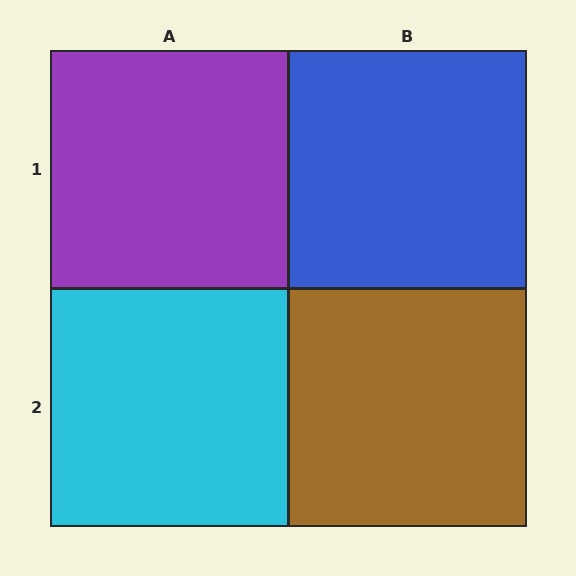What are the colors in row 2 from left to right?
Cyan, brown.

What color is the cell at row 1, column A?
Purple.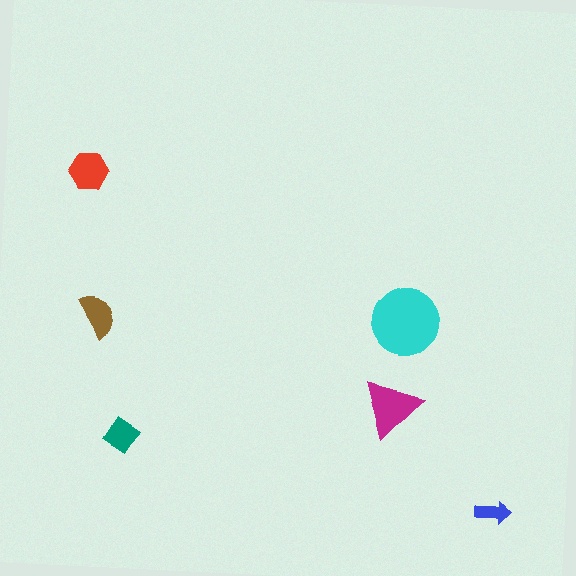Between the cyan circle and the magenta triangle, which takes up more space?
The cyan circle.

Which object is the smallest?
The blue arrow.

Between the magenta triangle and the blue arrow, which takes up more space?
The magenta triangle.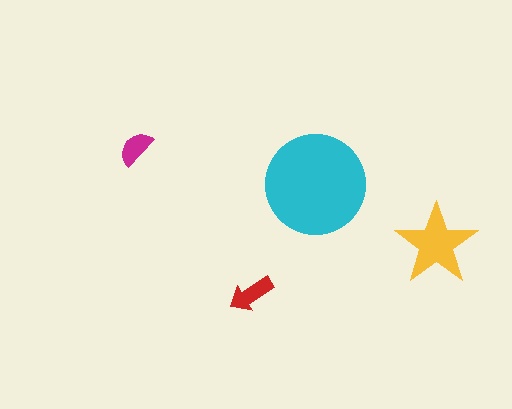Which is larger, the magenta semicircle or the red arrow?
The red arrow.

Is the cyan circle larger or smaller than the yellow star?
Larger.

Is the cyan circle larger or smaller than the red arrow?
Larger.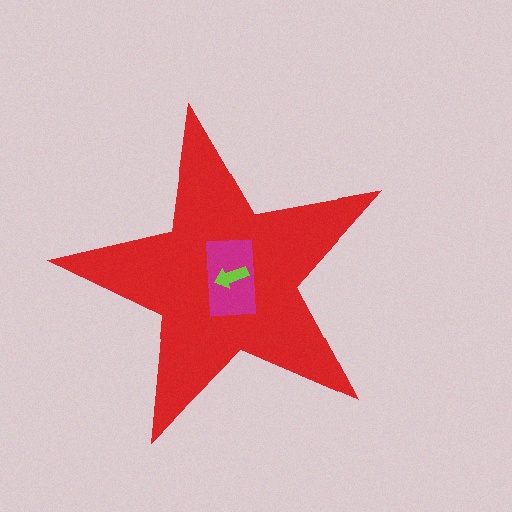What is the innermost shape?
The lime arrow.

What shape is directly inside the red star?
The magenta rectangle.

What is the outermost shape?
The red star.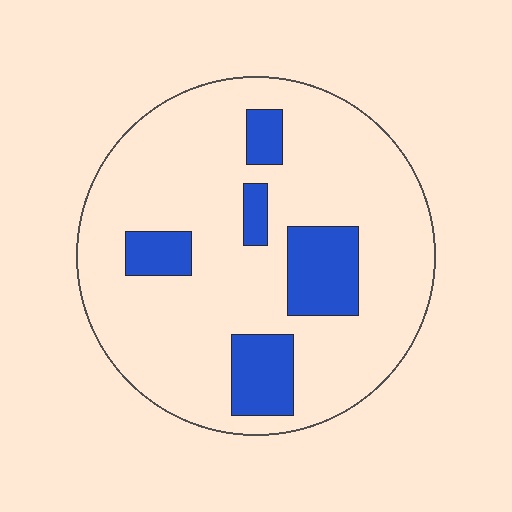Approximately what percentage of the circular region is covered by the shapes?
Approximately 20%.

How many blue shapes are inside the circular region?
5.